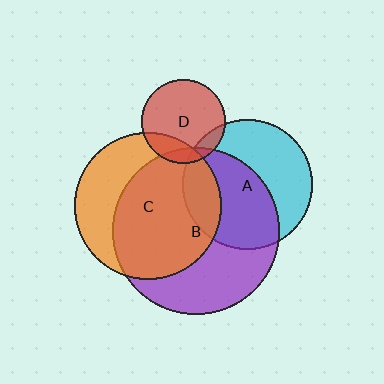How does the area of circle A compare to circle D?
Approximately 2.4 times.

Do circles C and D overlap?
Yes.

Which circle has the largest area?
Circle B (purple).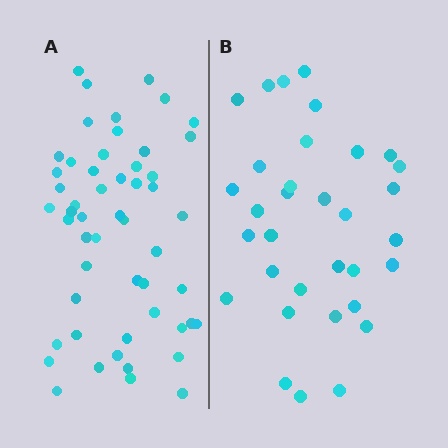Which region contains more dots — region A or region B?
Region A (the left region) has more dots.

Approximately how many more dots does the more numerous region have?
Region A has approximately 20 more dots than region B.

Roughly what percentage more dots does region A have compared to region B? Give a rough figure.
About 60% more.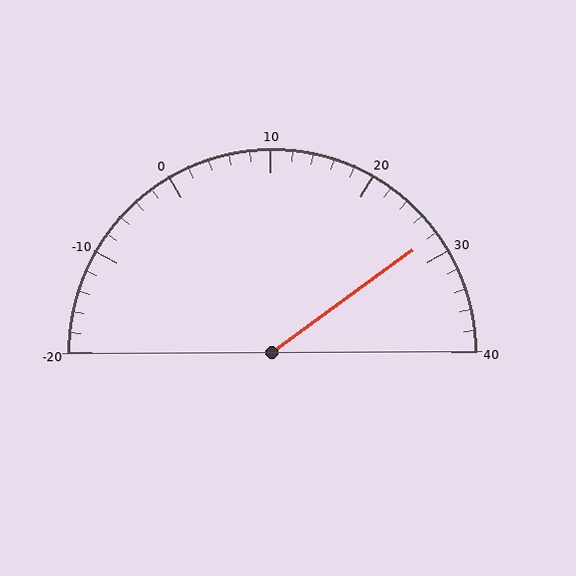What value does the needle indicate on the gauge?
The needle indicates approximately 28.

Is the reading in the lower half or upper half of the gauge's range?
The reading is in the upper half of the range (-20 to 40).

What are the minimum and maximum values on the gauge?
The gauge ranges from -20 to 40.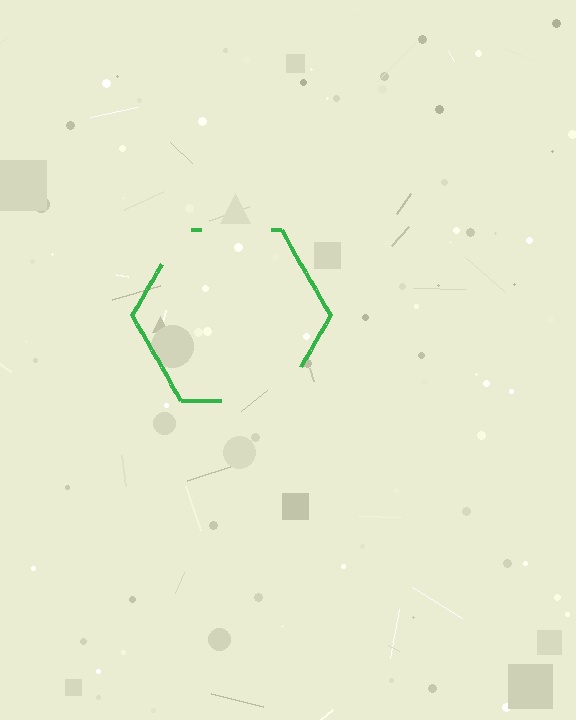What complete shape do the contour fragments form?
The contour fragments form a hexagon.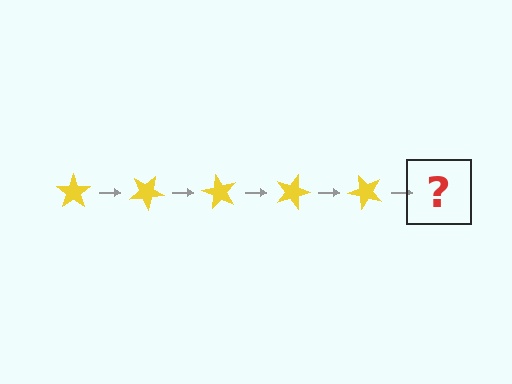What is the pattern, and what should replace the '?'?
The pattern is that the star rotates 30 degrees each step. The '?' should be a yellow star rotated 150 degrees.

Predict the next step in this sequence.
The next step is a yellow star rotated 150 degrees.